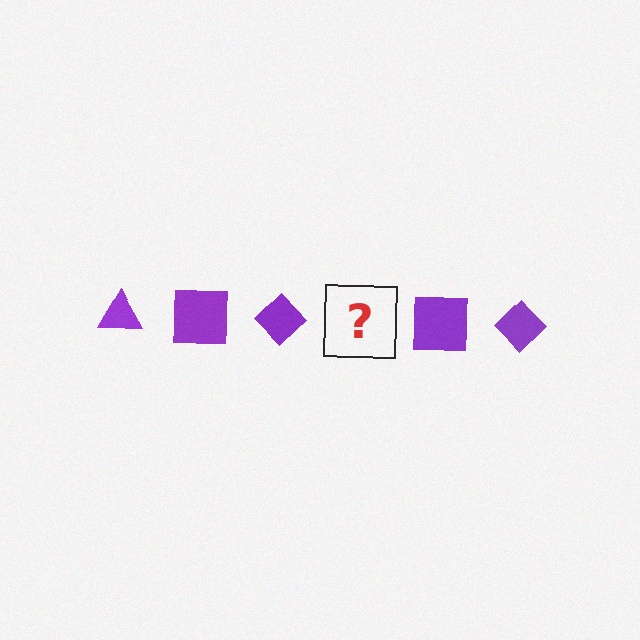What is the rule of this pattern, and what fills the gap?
The rule is that the pattern cycles through triangle, square, diamond shapes in purple. The gap should be filled with a purple triangle.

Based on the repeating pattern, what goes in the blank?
The blank should be a purple triangle.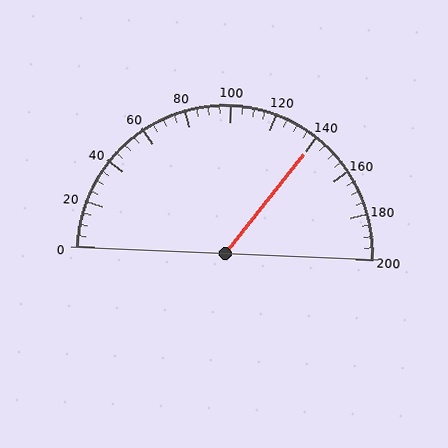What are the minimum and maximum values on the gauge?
The gauge ranges from 0 to 200.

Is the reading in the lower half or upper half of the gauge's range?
The reading is in the upper half of the range (0 to 200).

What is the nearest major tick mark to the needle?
The nearest major tick mark is 140.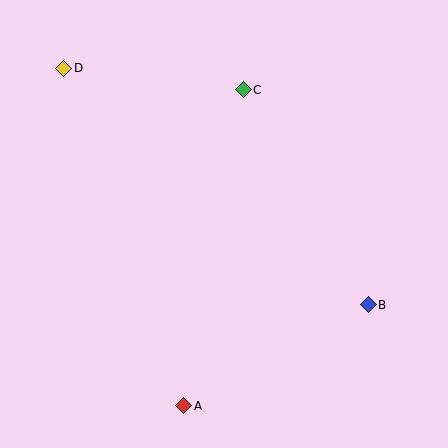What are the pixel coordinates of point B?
Point B is at (368, 305).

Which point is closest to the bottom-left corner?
Point A is closest to the bottom-left corner.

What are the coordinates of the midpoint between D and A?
The midpoint between D and A is at (124, 237).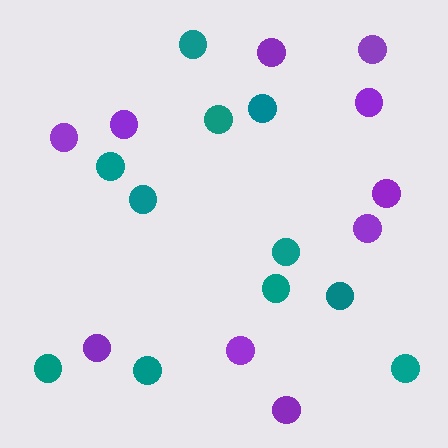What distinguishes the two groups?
There are 2 groups: one group of purple circles (10) and one group of teal circles (11).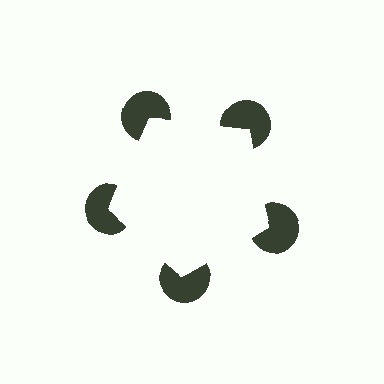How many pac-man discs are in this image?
There are 5 — one at each vertex of the illusory pentagon.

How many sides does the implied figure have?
5 sides.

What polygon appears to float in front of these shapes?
An illusory pentagon — its edges are inferred from the aligned wedge cuts in the pac-man discs, not physically drawn.